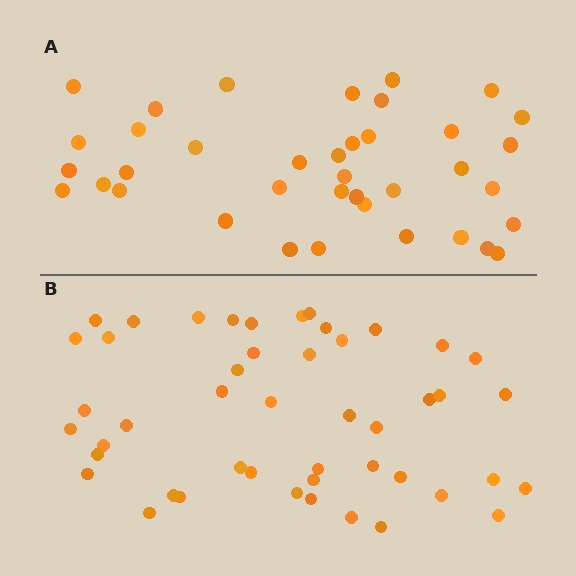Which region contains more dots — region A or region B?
Region B (the bottom region) has more dots.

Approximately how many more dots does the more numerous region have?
Region B has roughly 8 or so more dots than region A.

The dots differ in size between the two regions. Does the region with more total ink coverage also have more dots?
No. Region A has more total ink coverage because its dots are larger, but region B actually contains more individual dots. Total area can be misleading — the number of items is what matters here.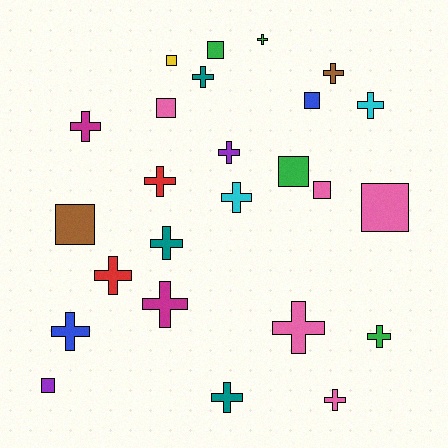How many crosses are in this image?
There are 16 crosses.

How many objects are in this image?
There are 25 objects.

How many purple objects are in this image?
There are 2 purple objects.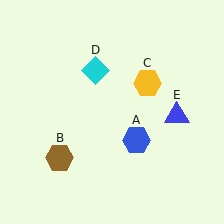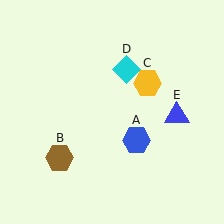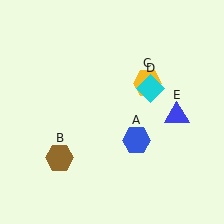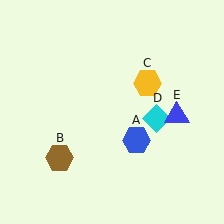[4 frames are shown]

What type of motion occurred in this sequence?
The cyan diamond (object D) rotated clockwise around the center of the scene.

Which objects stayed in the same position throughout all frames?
Blue hexagon (object A) and brown hexagon (object B) and yellow hexagon (object C) and blue triangle (object E) remained stationary.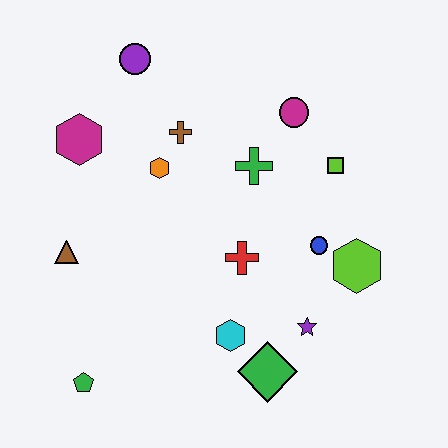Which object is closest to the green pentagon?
The brown triangle is closest to the green pentagon.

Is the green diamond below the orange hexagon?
Yes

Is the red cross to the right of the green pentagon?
Yes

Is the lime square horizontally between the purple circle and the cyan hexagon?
No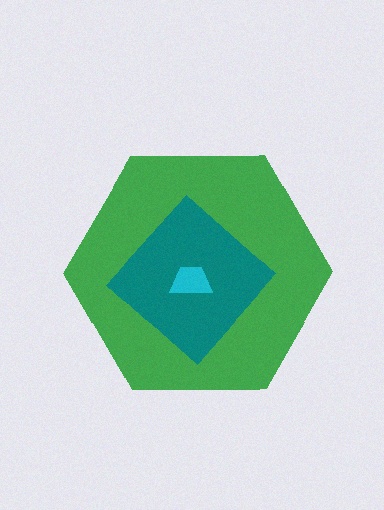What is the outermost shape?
The green hexagon.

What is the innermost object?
The cyan trapezoid.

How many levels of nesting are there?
3.